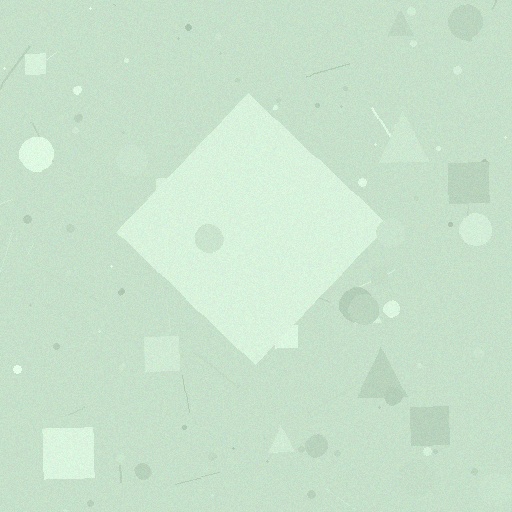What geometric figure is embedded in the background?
A diamond is embedded in the background.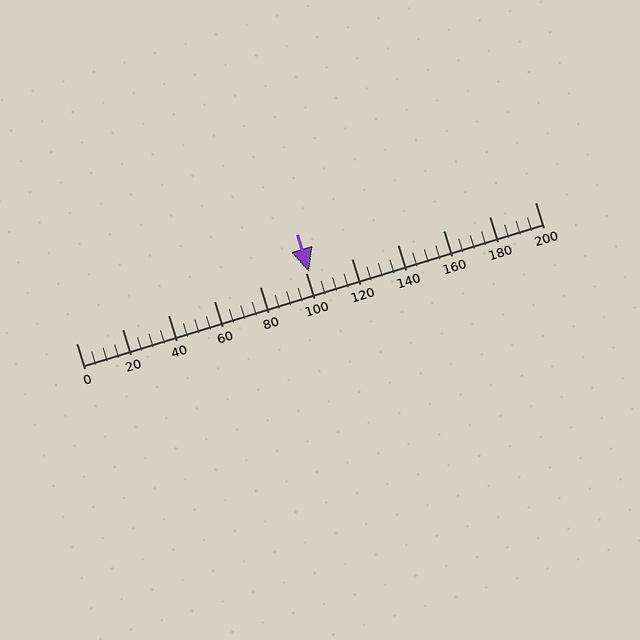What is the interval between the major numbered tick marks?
The major tick marks are spaced 20 units apart.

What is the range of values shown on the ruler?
The ruler shows values from 0 to 200.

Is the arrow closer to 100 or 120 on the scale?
The arrow is closer to 100.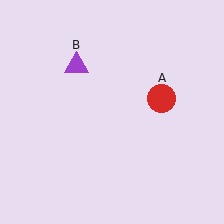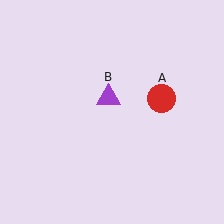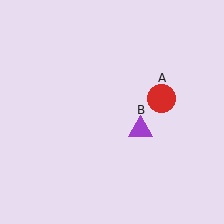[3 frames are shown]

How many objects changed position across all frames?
1 object changed position: purple triangle (object B).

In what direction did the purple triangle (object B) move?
The purple triangle (object B) moved down and to the right.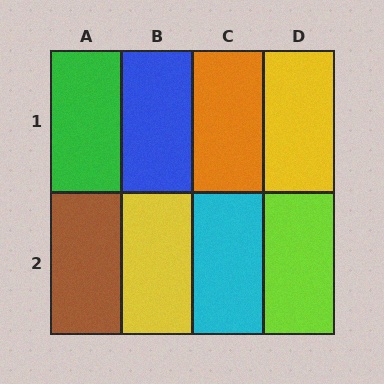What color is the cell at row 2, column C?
Cyan.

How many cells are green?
1 cell is green.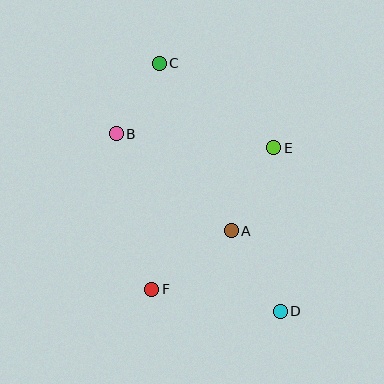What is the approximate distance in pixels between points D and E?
The distance between D and E is approximately 164 pixels.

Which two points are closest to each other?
Points B and C are closest to each other.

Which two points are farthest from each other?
Points C and D are farthest from each other.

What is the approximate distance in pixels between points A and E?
The distance between A and E is approximately 93 pixels.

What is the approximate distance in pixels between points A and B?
The distance between A and B is approximately 150 pixels.